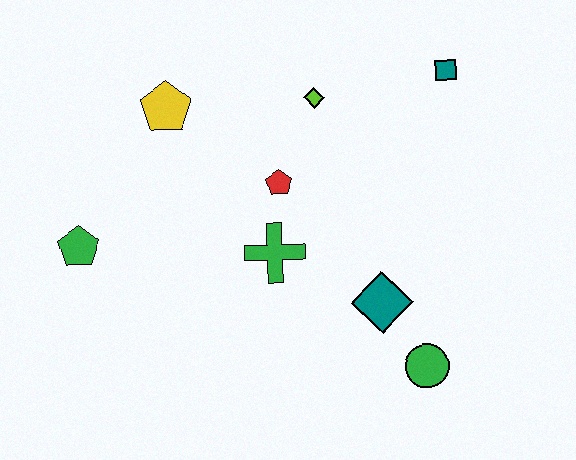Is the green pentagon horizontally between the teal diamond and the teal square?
No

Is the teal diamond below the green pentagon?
Yes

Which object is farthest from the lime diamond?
The green circle is farthest from the lime diamond.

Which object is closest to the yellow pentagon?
The red pentagon is closest to the yellow pentagon.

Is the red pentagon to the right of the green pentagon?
Yes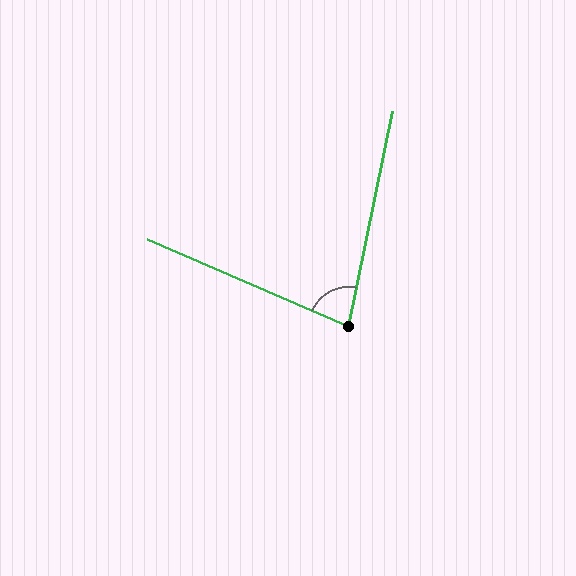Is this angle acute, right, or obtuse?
It is acute.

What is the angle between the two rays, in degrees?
Approximately 78 degrees.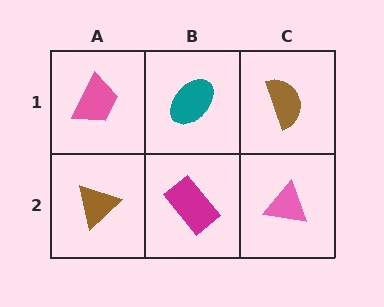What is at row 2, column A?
A brown triangle.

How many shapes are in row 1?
3 shapes.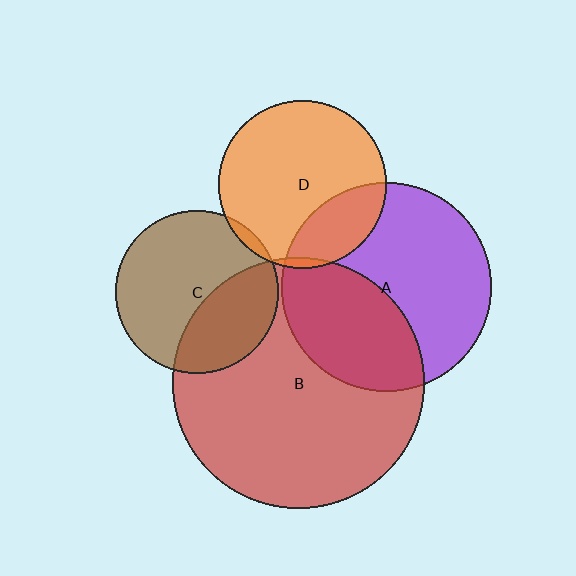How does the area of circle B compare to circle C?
Approximately 2.4 times.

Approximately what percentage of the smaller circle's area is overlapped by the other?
Approximately 25%.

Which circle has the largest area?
Circle B (red).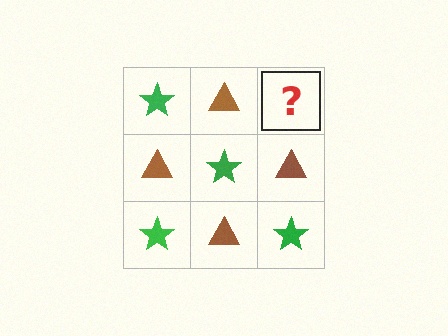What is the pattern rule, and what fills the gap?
The rule is that it alternates green star and brown triangle in a checkerboard pattern. The gap should be filled with a green star.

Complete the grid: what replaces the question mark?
The question mark should be replaced with a green star.